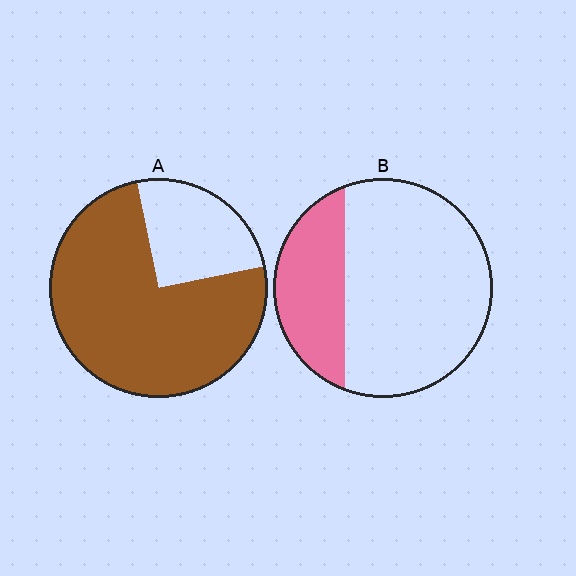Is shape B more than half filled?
No.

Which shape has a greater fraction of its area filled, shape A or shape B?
Shape A.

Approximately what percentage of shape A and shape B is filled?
A is approximately 75% and B is approximately 30%.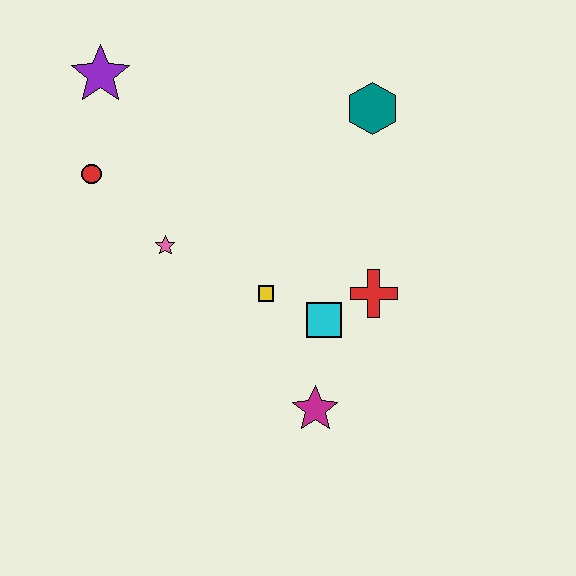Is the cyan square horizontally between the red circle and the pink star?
No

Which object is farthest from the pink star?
The teal hexagon is farthest from the pink star.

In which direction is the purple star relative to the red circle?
The purple star is above the red circle.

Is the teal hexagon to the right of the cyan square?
Yes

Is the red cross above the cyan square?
Yes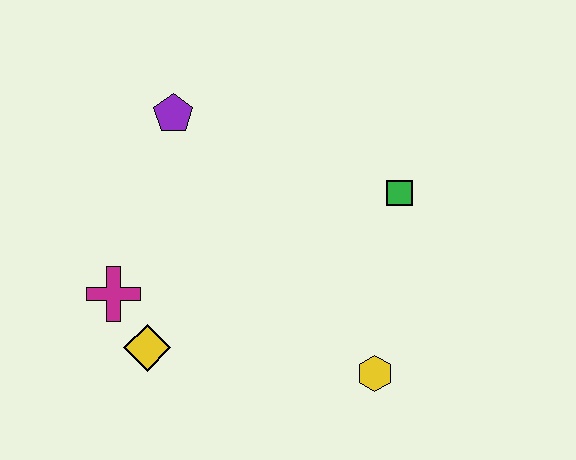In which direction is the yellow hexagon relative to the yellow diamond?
The yellow hexagon is to the right of the yellow diamond.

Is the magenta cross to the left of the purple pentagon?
Yes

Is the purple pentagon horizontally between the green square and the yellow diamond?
Yes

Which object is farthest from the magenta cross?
The green square is farthest from the magenta cross.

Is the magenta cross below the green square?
Yes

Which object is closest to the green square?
The yellow hexagon is closest to the green square.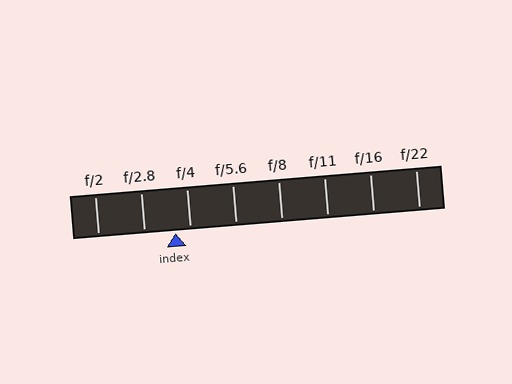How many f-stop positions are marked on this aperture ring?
There are 8 f-stop positions marked.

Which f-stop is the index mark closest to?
The index mark is closest to f/4.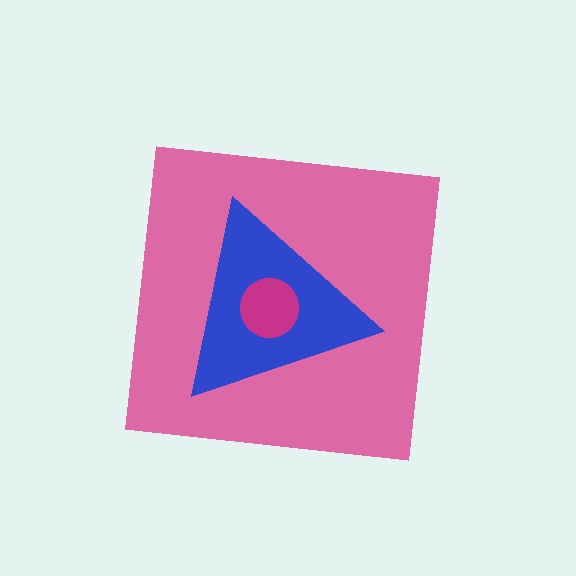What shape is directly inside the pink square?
The blue triangle.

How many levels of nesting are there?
3.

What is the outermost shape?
The pink square.